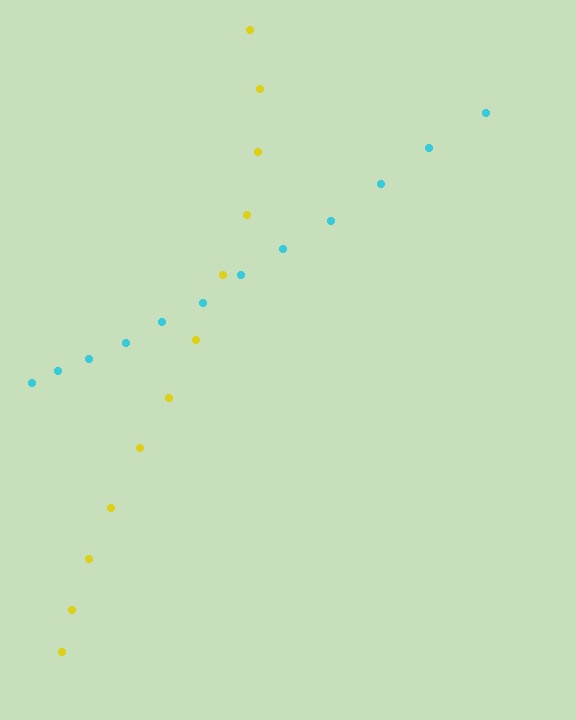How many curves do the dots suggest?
There are 2 distinct paths.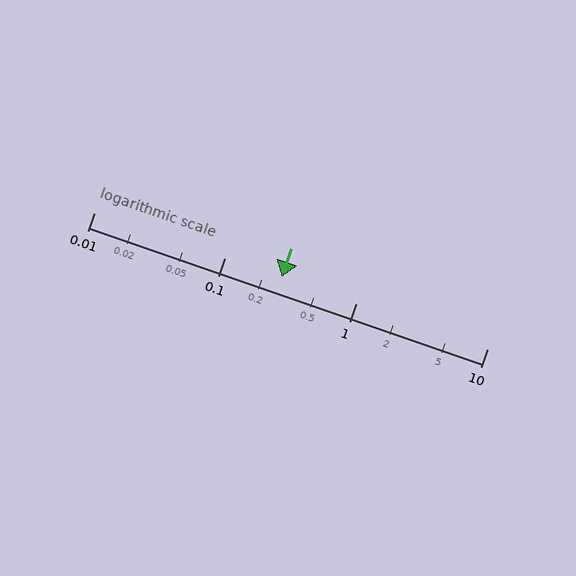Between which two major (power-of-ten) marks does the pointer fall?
The pointer is between 0.1 and 1.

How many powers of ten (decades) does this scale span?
The scale spans 3 decades, from 0.01 to 10.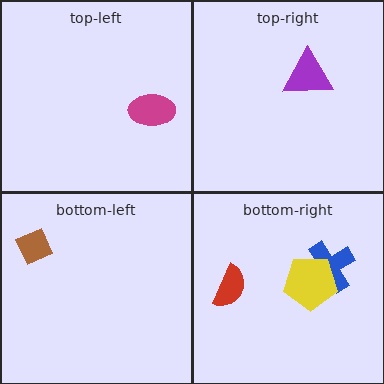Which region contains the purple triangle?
The top-right region.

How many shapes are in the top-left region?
1.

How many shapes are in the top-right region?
1.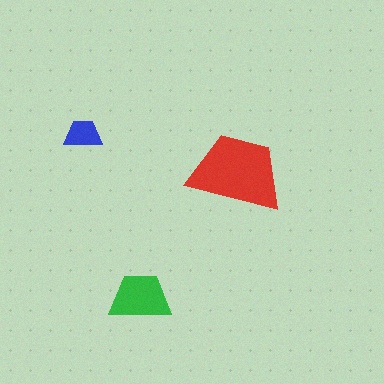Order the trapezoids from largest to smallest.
the red one, the green one, the blue one.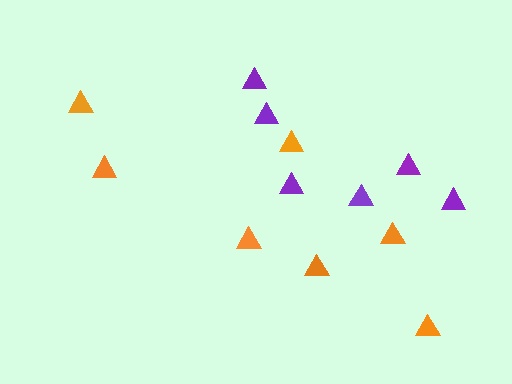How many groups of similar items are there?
There are 2 groups: one group of orange triangles (7) and one group of purple triangles (6).